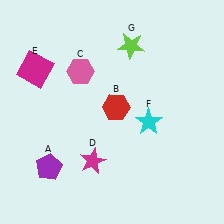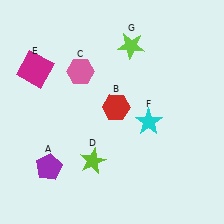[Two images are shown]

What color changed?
The star (D) changed from magenta in Image 1 to lime in Image 2.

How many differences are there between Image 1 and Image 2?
There is 1 difference between the two images.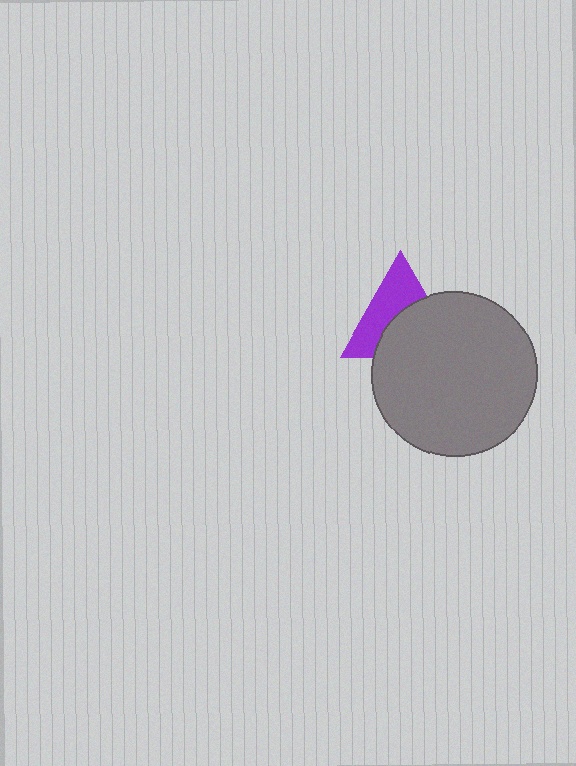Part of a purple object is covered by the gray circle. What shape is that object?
It is a triangle.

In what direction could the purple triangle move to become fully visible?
The purple triangle could move up. That would shift it out from behind the gray circle entirely.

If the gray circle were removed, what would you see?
You would see the complete purple triangle.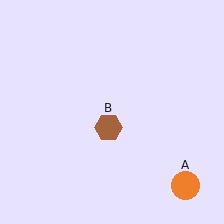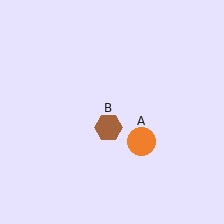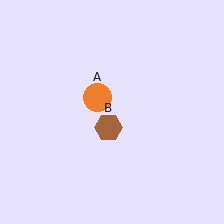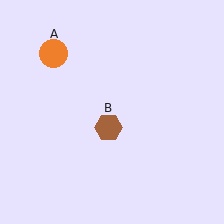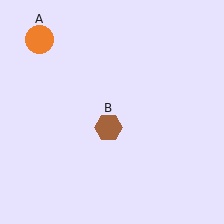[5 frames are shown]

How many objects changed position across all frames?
1 object changed position: orange circle (object A).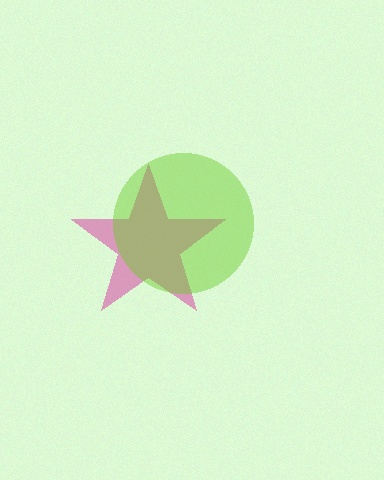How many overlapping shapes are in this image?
There are 2 overlapping shapes in the image.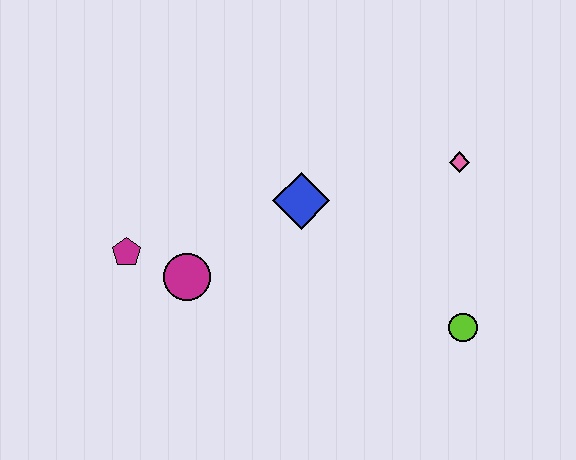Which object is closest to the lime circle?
The pink diamond is closest to the lime circle.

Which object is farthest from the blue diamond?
The lime circle is farthest from the blue diamond.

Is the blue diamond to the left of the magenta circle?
No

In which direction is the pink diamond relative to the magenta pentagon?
The pink diamond is to the right of the magenta pentagon.